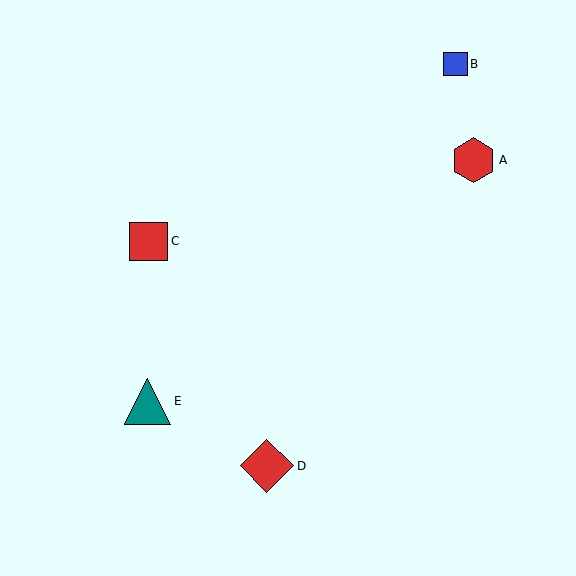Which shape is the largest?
The red diamond (labeled D) is the largest.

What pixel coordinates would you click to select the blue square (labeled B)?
Click at (455, 64) to select the blue square B.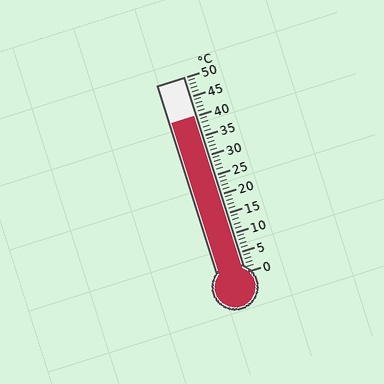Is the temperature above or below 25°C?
The temperature is above 25°C.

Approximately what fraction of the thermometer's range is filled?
The thermometer is filled to approximately 80% of its range.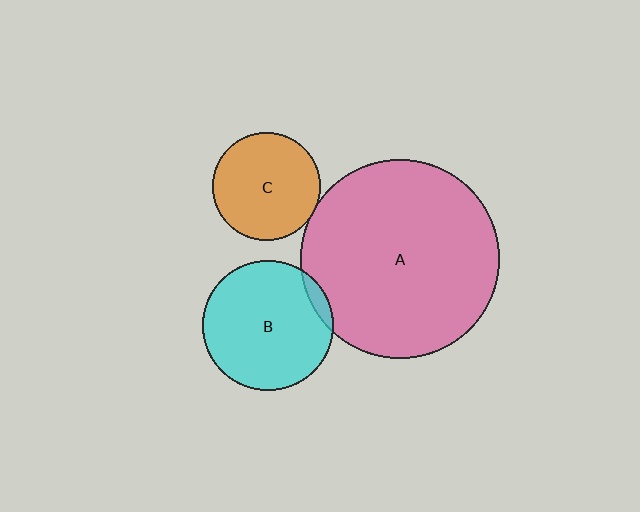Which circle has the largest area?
Circle A (pink).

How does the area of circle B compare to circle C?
Approximately 1.5 times.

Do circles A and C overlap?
Yes.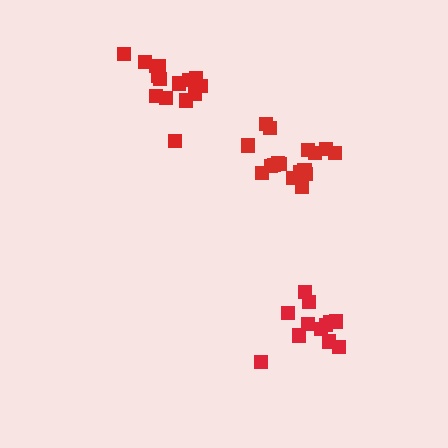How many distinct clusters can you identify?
There are 3 distinct clusters.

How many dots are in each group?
Group 1: 17 dots, Group 2: 15 dots, Group 3: 12 dots (44 total).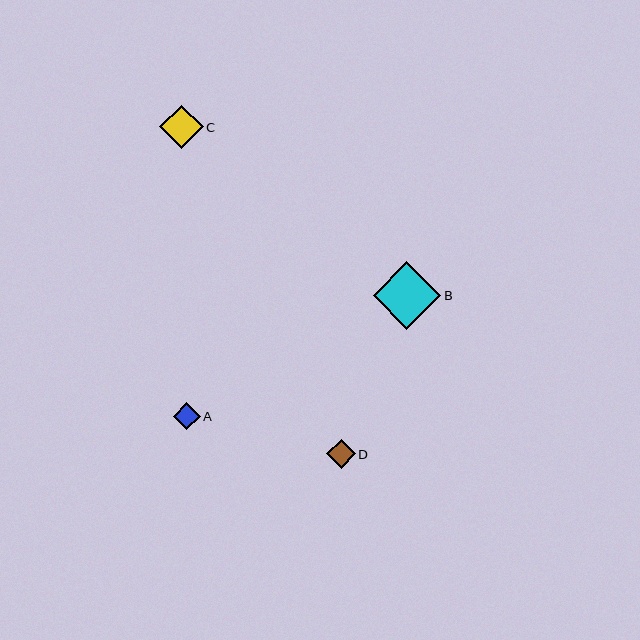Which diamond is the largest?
Diamond B is the largest with a size of approximately 67 pixels.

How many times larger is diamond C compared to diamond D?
Diamond C is approximately 1.5 times the size of diamond D.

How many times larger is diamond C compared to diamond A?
Diamond C is approximately 1.6 times the size of diamond A.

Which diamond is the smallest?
Diamond A is the smallest with a size of approximately 27 pixels.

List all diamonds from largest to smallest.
From largest to smallest: B, C, D, A.